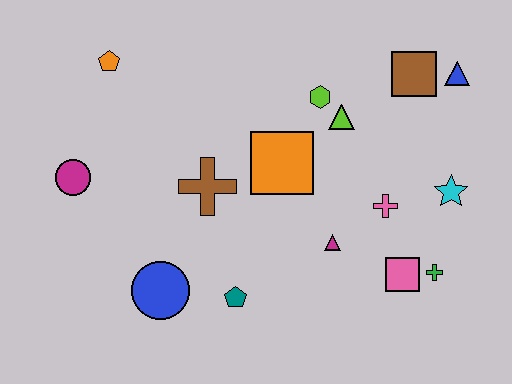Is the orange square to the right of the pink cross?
No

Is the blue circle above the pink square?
No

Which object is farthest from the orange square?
The magenta circle is farthest from the orange square.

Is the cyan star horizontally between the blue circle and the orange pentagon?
No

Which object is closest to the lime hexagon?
The lime triangle is closest to the lime hexagon.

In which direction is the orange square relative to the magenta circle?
The orange square is to the right of the magenta circle.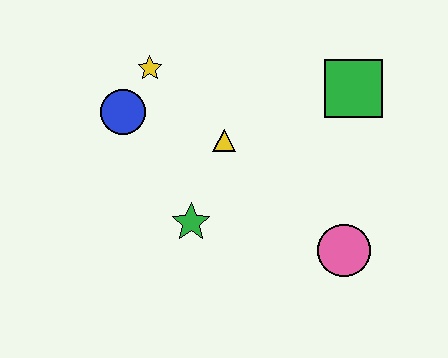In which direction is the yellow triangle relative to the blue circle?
The yellow triangle is to the right of the blue circle.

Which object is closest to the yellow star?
The blue circle is closest to the yellow star.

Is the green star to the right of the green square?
No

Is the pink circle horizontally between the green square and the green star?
Yes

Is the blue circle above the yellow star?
No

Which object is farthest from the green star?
The green square is farthest from the green star.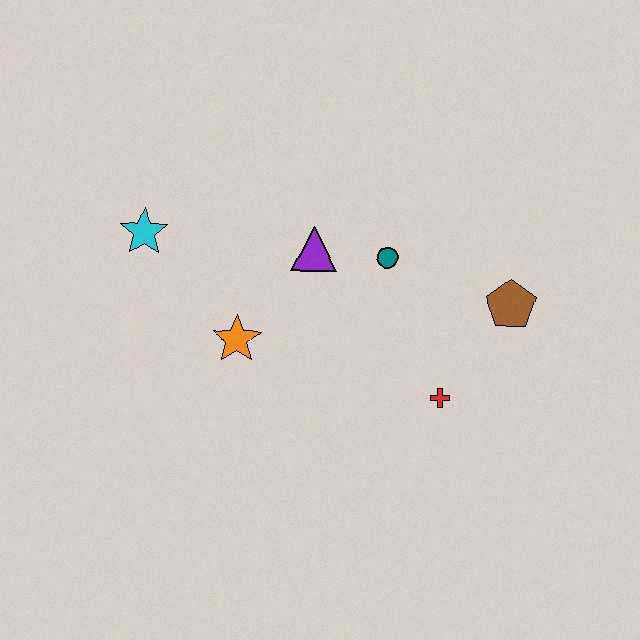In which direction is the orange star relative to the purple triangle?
The orange star is below the purple triangle.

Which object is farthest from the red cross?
The cyan star is farthest from the red cross.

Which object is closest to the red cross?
The brown pentagon is closest to the red cross.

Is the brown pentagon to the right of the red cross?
Yes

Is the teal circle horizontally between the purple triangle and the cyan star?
No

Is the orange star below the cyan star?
Yes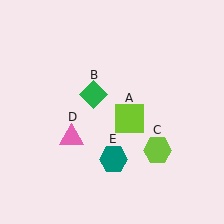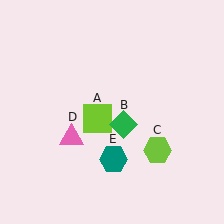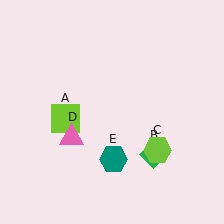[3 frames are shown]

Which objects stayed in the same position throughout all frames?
Lime hexagon (object C) and pink triangle (object D) and teal hexagon (object E) remained stationary.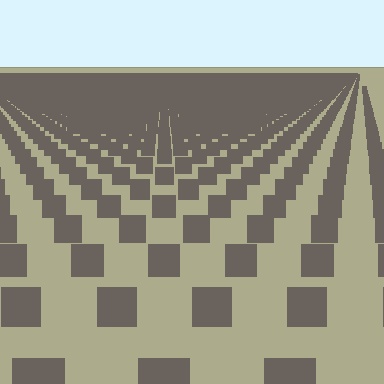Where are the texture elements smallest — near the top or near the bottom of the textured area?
Near the top.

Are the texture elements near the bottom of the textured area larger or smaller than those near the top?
Larger. Near the bottom, elements are closer to the viewer and appear at a bigger on-screen size.